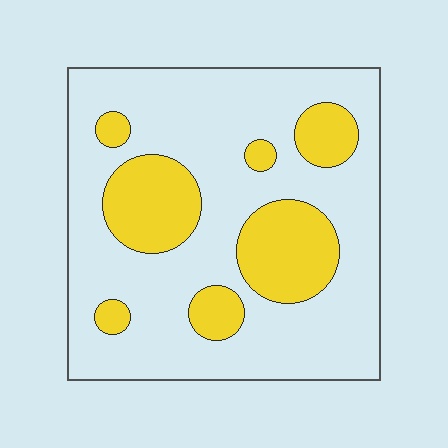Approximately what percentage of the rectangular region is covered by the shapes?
Approximately 25%.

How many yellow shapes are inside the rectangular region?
7.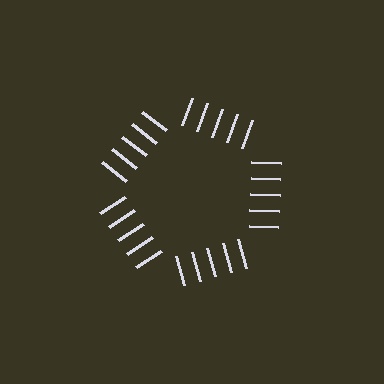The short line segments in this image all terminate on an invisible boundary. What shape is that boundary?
An illusory pentagon — the line segments terminate on its edges but no continuous stroke is drawn.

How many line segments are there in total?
25 — 5 along each of the 5 edges.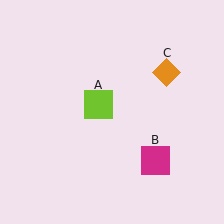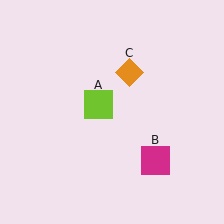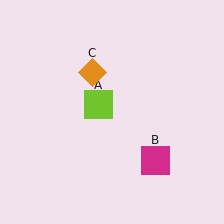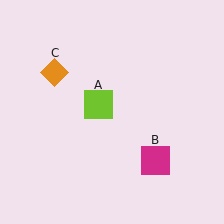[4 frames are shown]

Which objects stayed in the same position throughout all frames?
Lime square (object A) and magenta square (object B) remained stationary.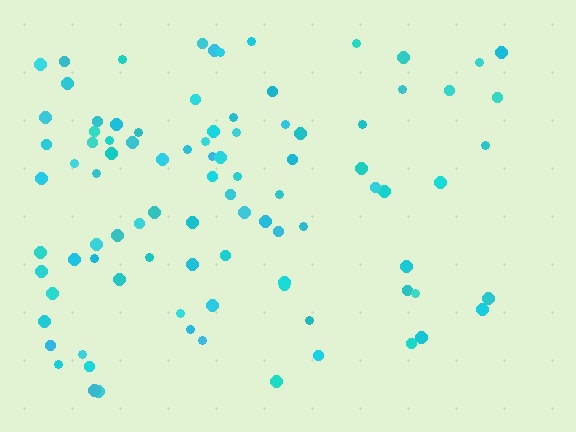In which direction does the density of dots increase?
From right to left, with the left side densest.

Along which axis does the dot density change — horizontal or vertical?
Horizontal.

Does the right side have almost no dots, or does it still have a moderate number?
Still a moderate number, just noticeably fewer than the left.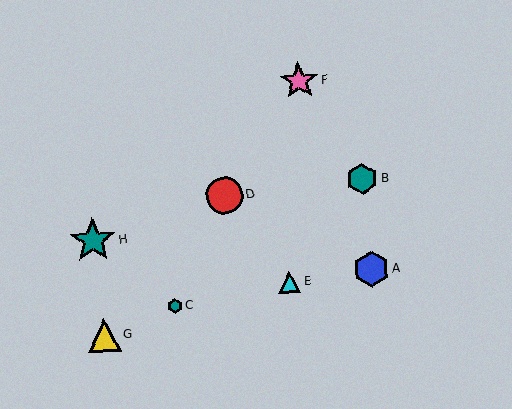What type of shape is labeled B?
Shape B is a teal hexagon.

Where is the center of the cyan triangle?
The center of the cyan triangle is at (289, 282).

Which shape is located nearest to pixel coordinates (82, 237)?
The teal star (labeled H) at (93, 241) is nearest to that location.